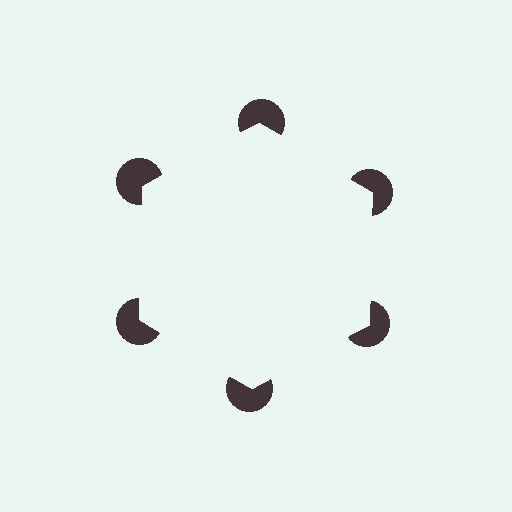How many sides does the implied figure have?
6 sides.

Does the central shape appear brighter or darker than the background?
It typically appears slightly brighter than the background, even though no actual brightness change is drawn.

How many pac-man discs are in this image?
There are 6 — one at each vertex of the illusory hexagon.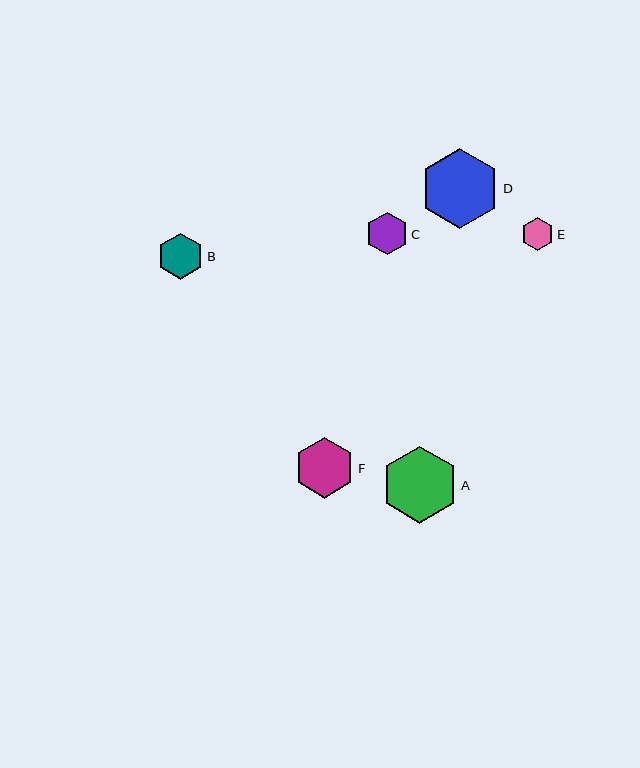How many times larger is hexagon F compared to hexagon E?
Hexagon F is approximately 1.9 times the size of hexagon E.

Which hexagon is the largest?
Hexagon D is the largest with a size of approximately 80 pixels.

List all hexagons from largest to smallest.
From largest to smallest: D, A, F, B, C, E.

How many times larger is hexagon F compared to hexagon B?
Hexagon F is approximately 1.3 times the size of hexagon B.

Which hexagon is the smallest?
Hexagon E is the smallest with a size of approximately 33 pixels.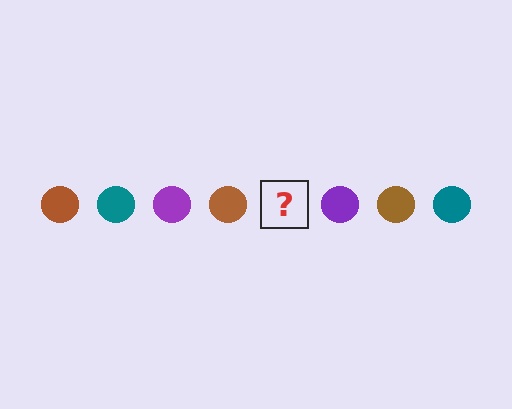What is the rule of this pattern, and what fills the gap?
The rule is that the pattern cycles through brown, teal, purple circles. The gap should be filled with a teal circle.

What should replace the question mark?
The question mark should be replaced with a teal circle.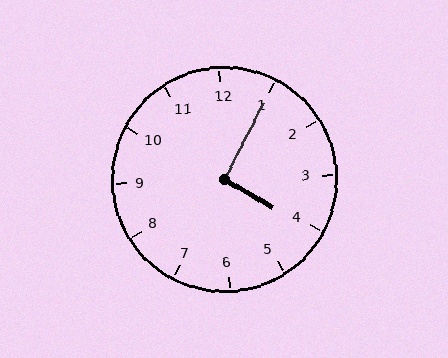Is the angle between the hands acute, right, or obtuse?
It is right.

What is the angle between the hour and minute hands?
Approximately 92 degrees.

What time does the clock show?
4:05.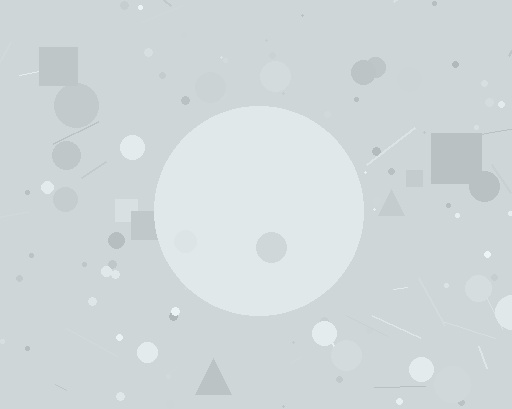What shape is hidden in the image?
A circle is hidden in the image.